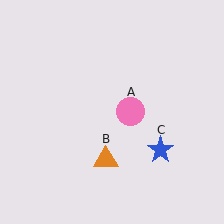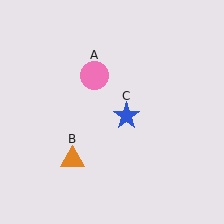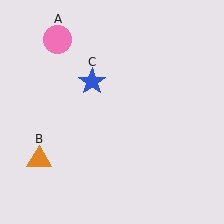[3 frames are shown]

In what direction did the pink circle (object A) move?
The pink circle (object A) moved up and to the left.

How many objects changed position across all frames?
3 objects changed position: pink circle (object A), orange triangle (object B), blue star (object C).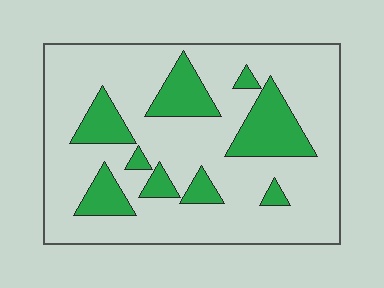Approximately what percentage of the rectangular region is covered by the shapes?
Approximately 20%.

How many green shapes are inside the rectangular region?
9.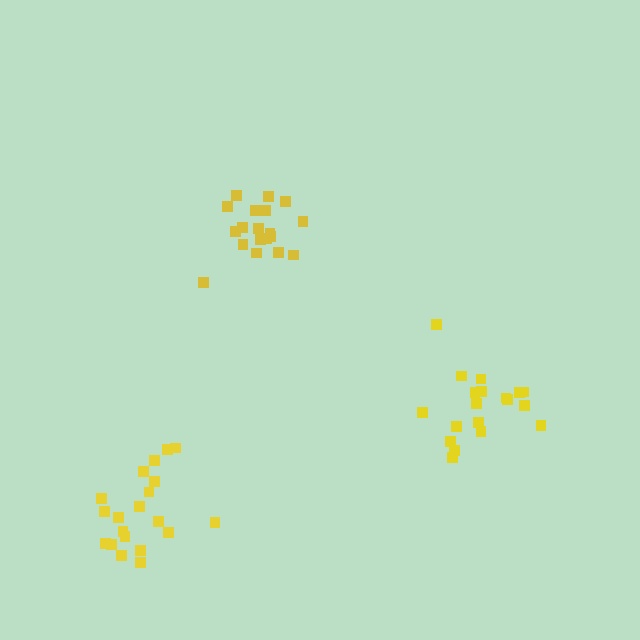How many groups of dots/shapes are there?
There are 3 groups.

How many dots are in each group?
Group 1: 20 dots, Group 2: 19 dots, Group 3: 19 dots (58 total).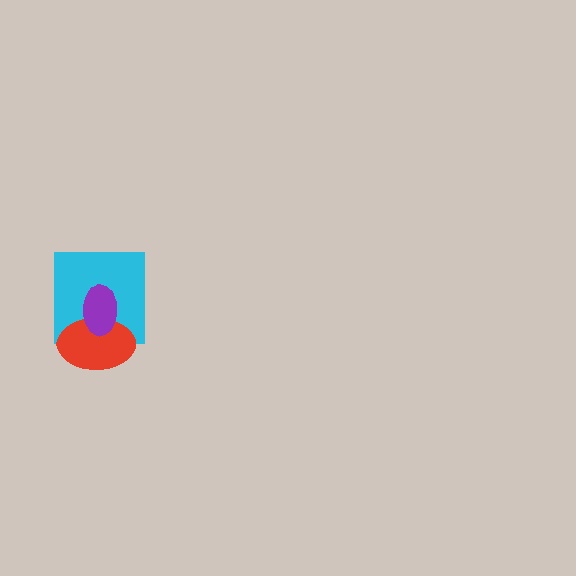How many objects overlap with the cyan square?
2 objects overlap with the cyan square.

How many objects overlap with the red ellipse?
2 objects overlap with the red ellipse.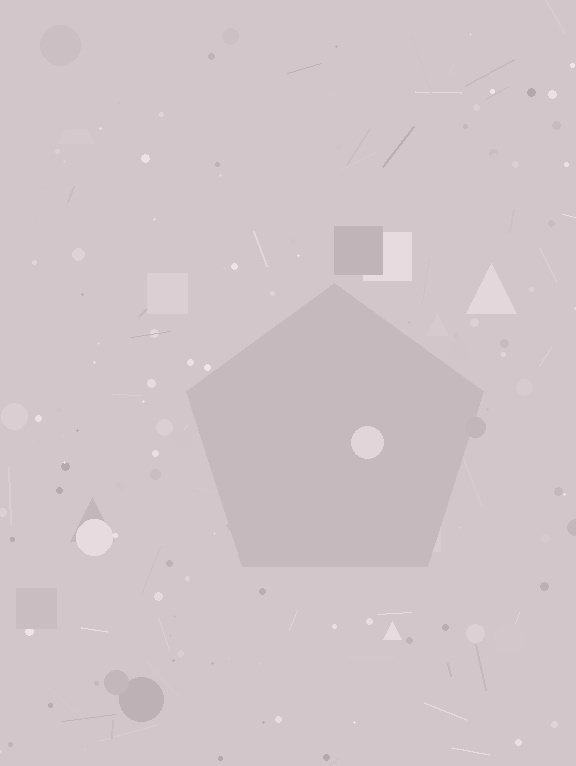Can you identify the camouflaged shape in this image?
The camouflaged shape is a pentagon.